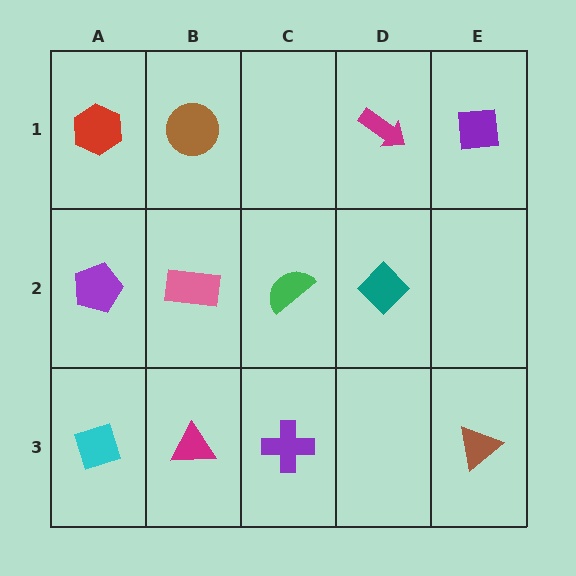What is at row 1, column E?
A purple square.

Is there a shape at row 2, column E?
No, that cell is empty.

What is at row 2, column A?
A purple pentagon.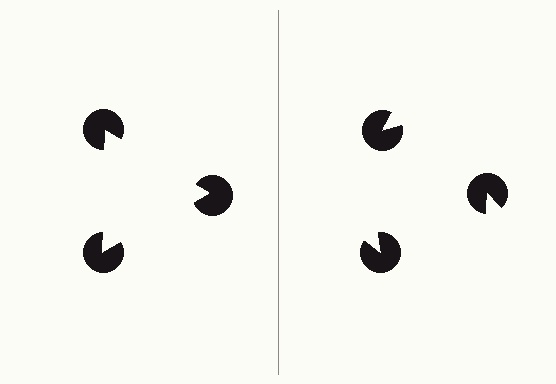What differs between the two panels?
The pac-man discs are positioned identically on both sides; only the wedge orientations differ. On the left they align to a triangle; on the right they are misaligned.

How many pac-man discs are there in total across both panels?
6 — 3 on each side.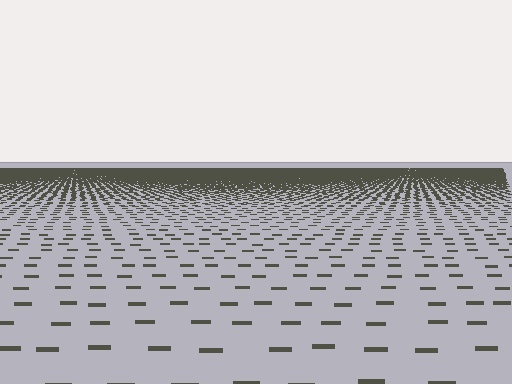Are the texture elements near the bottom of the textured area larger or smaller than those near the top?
Larger. Near the bottom, elements are closer to the viewer and appear at a bigger on-screen size.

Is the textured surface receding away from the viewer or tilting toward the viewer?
The surface is receding away from the viewer. Texture elements get smaller and denser toward the top.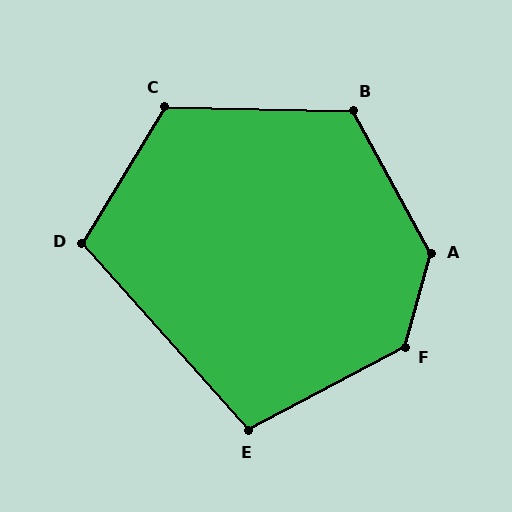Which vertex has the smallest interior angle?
E, at approximately 104 degrees.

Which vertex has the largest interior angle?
A, at approximately 136 degrees.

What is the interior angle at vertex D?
Approximately 107 degrees (obtuse).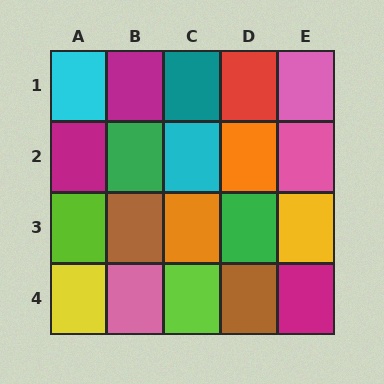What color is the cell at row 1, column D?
Red.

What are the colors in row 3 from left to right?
Lime, brown, orange, green, yellow.